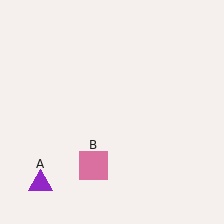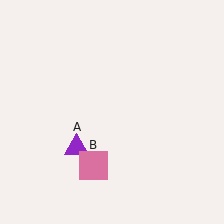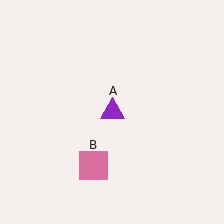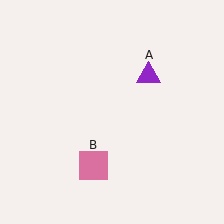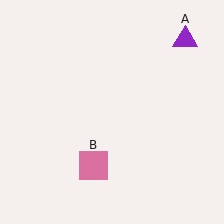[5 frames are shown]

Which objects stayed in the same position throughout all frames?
Pink square (object B) remained stationary.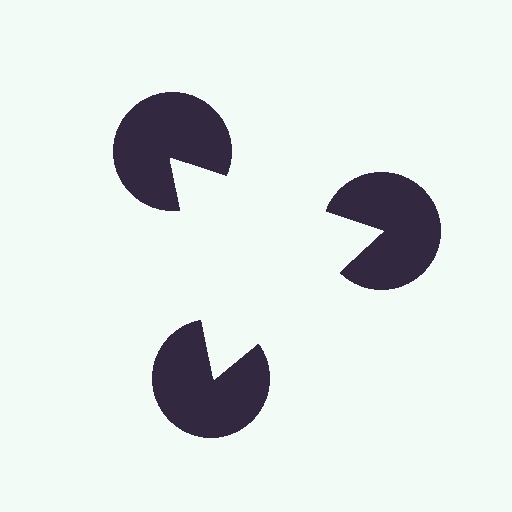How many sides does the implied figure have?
3 sides.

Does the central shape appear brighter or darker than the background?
It typically appears slightly brighter than the background, even though no actual brightness change is drawn.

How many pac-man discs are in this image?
There are 3 — one at each vertex of the illusory triangle.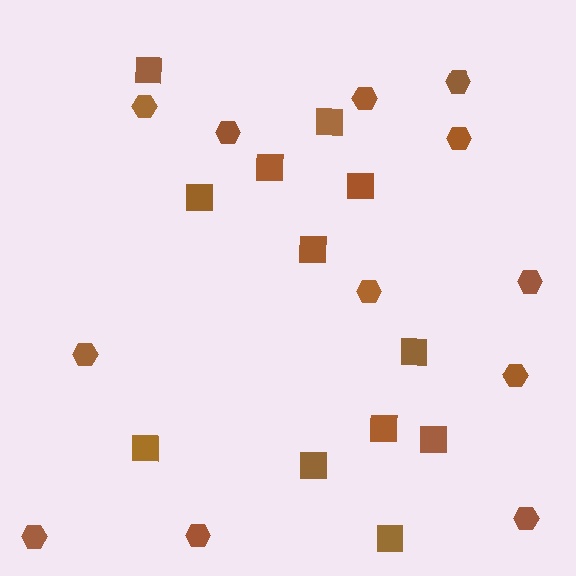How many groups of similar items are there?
There are 2 groups: one group of hexagons (12) and one group of squares (12).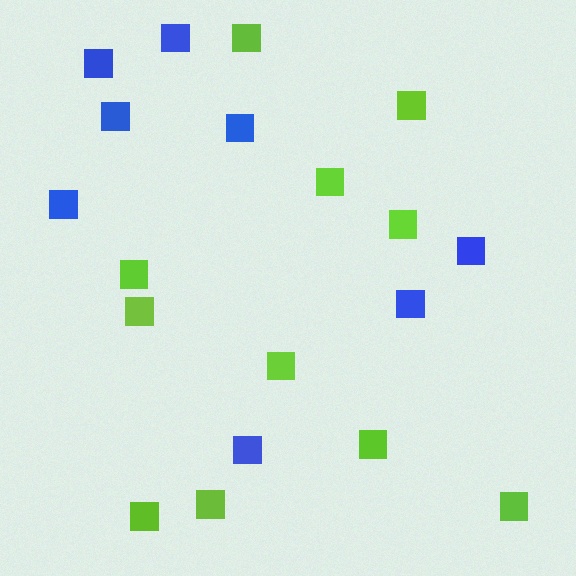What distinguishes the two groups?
There are 2 groups: one group of lime squares (11) and one group of blue squares (8).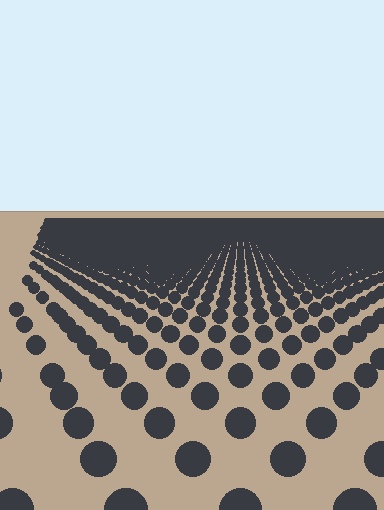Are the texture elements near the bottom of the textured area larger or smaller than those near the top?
Larger. Near the bottom, elements are closer to the viewer and appear at a bigger on-screen size.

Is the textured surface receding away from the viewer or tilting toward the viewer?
The surface is receding away from the viewer. Texture elements get smaller and denser toward the top.